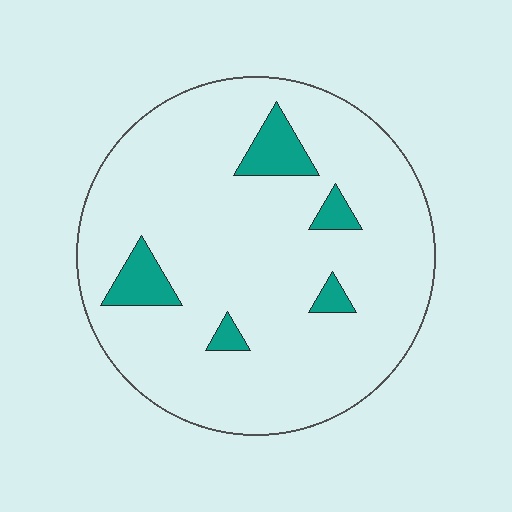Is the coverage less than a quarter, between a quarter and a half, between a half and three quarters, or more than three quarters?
Less than a quarter.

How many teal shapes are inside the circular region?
5.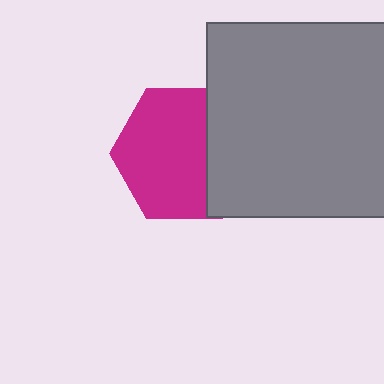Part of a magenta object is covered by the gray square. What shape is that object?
It is a hexagon.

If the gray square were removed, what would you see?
You would see the complete magenta hexagon.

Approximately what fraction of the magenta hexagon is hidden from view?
Roughly 31% of the magenta hexagon is hidden behind the gray square.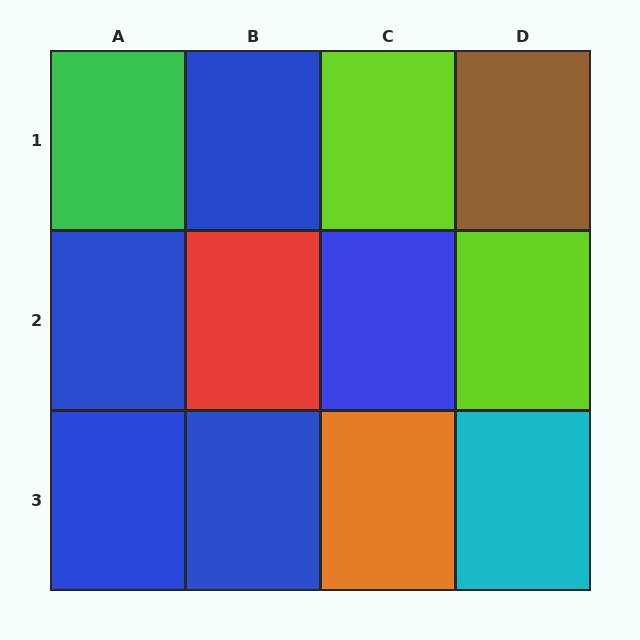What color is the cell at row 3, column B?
Blue.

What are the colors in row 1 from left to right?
Green, blue, lime, brown.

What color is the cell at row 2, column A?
Blue.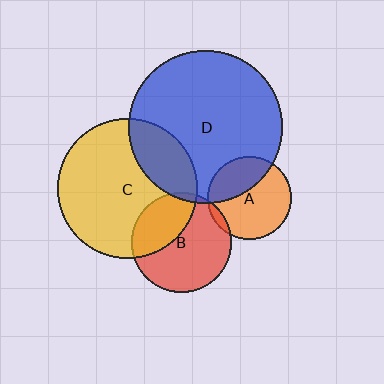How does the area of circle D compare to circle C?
Approximately 1.2 times.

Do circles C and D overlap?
Yes.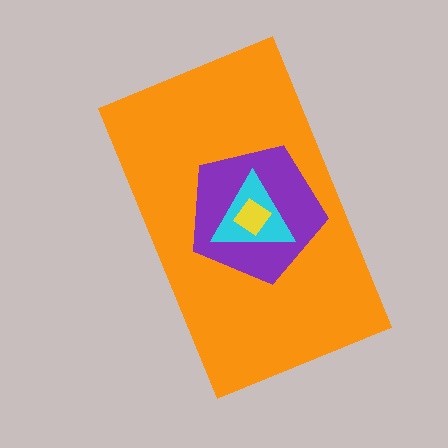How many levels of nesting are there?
4.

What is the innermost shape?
The yellow diamond.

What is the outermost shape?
The orange rectangle.